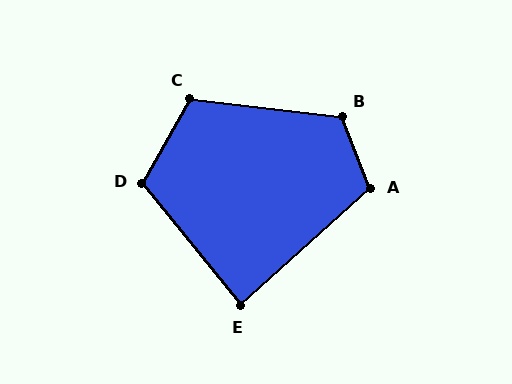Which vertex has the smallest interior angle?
E, at approximately 87 degrees.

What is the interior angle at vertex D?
Approximately 112 degrees (obtuse).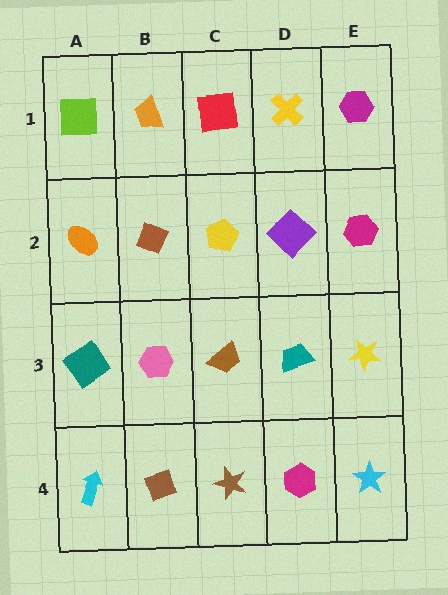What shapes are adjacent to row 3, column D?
A purple diamond (row 2, column D), a magenta hexagon (row 4, column D), a brown trapezoid (row 3, column C), a yellow star (row 3, column E).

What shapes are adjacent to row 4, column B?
A pink hexagon (row 3, column B), a cyan arrow (row 4, column A), a brown star (row 4, column C).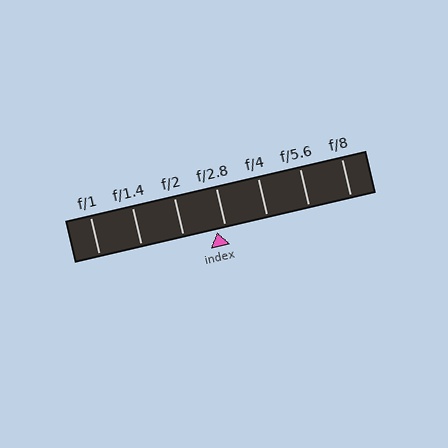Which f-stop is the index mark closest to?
The index mark is closest to f/2.8.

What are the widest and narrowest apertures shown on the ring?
The widest aperture shown is f/1 and the narrowest is f/8.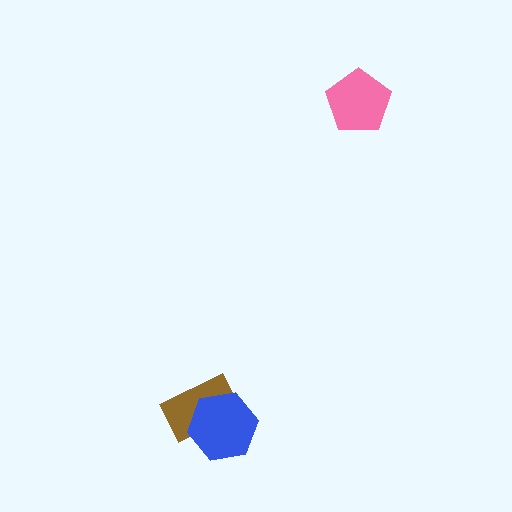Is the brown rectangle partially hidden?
Yes, it is partially covered by another shape.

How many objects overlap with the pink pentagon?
0 objects overlap with the pink pentagon.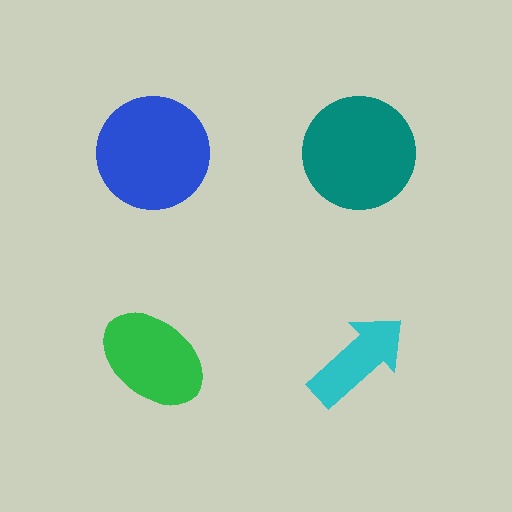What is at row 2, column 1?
A green ellipse.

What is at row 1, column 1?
A blue circle.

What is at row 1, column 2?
A teal circle.